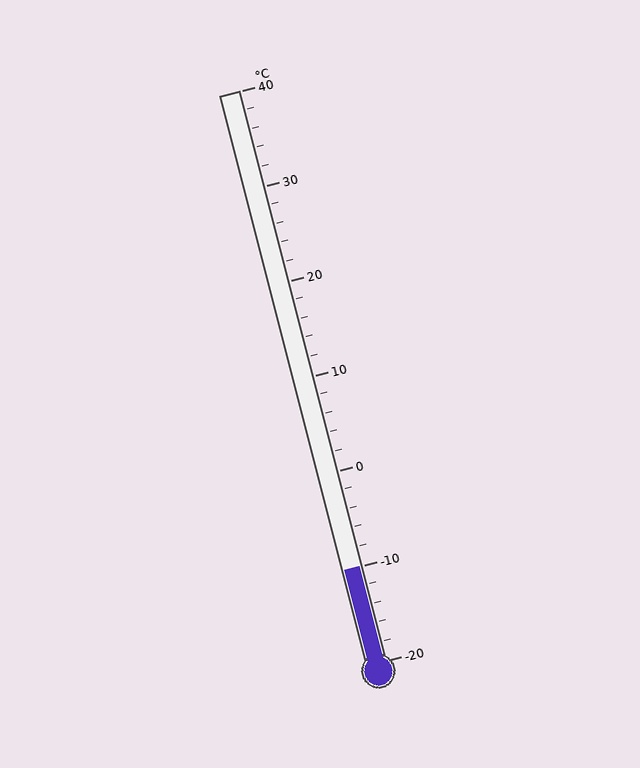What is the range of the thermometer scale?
The thermometer scale ranges from -20°C to 40°C.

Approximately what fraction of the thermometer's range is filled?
The thermometer is filled to approximately 15% of its range.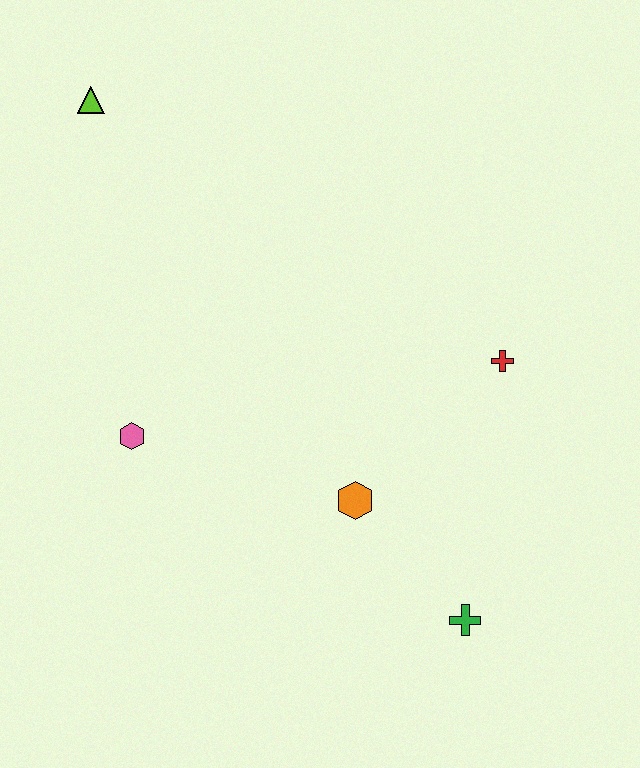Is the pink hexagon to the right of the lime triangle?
Yes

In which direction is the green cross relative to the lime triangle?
The green cross is below the lime triangle.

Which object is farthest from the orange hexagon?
The lime triangle is farthest from the orange hexagon.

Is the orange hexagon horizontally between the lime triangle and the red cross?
Yes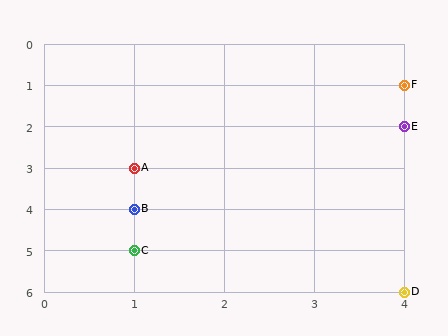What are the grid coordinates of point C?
Point C is at grid coordinates (1, 5).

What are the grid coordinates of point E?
Point E is at grid coordinates (4, 2).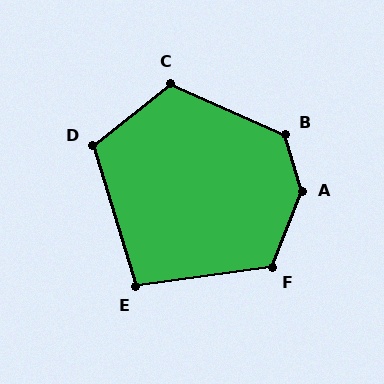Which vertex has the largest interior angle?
A, at approximately 142 degrees.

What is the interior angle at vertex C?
Approximately 118 degrees (obtuse).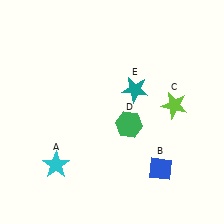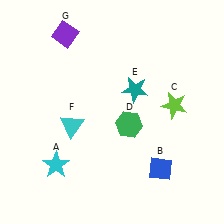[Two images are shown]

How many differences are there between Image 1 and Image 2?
There are 2 differences between the two images.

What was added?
A cyan triangle (F), a purple diamond (G) were added in Image 2.